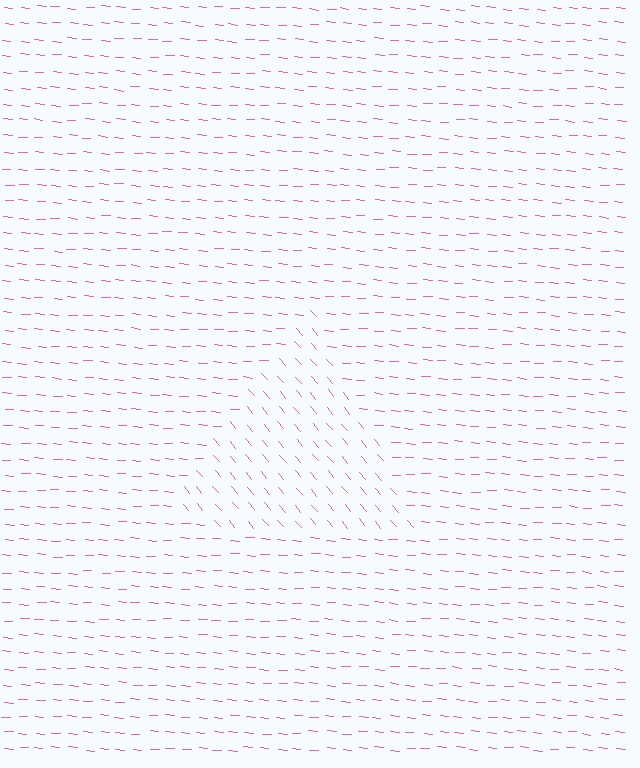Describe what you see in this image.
The image is filled with small pink line segments. A triangle region in the image has lines oriented differently from the surrounding lines, creating a visible texture boundary.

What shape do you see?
I see a triangle.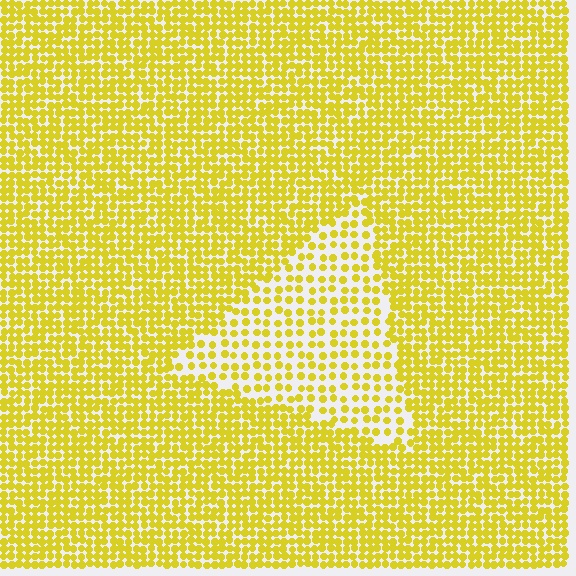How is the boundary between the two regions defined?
The boundary is defined by a change in element density (approximately 2.0x ratio). All elements are the same color, size, and shape.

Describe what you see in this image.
The image contains small yellow elements arranged at two different densities. A triangle-shaped region is visible where the elements are less densely packed than the surrounding area.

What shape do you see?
I see a triangle.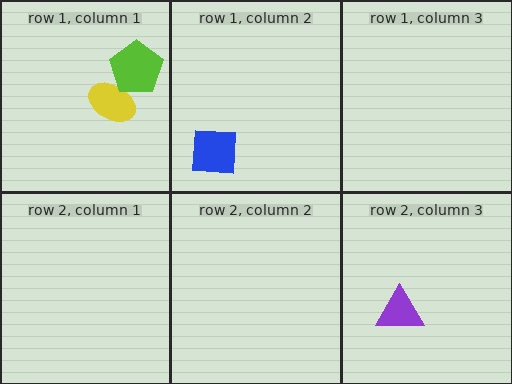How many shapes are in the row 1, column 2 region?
1.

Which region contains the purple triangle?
The row 2, column 3 region.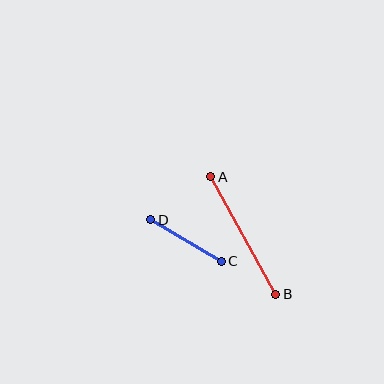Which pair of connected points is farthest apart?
Points A and B are farthest apart.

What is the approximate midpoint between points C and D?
The midpoint is at approximately (186, 240) pixels.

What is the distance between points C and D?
The distance is approximately 82 pixels.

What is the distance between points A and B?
The distance is approximately 134 pixels.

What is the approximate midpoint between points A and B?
The midpoint is at approximately (243, 236) pixels.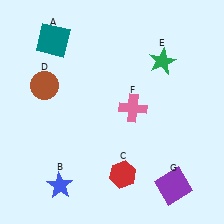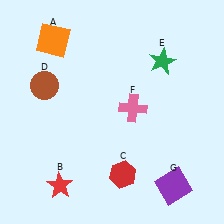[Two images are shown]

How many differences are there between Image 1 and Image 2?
There are 2 differences between the two images.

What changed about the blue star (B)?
In Image 1, B is blue. In Image 2, it changed to red.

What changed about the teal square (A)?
In Image 1, A is teal. In Image 2, it changed to orange.